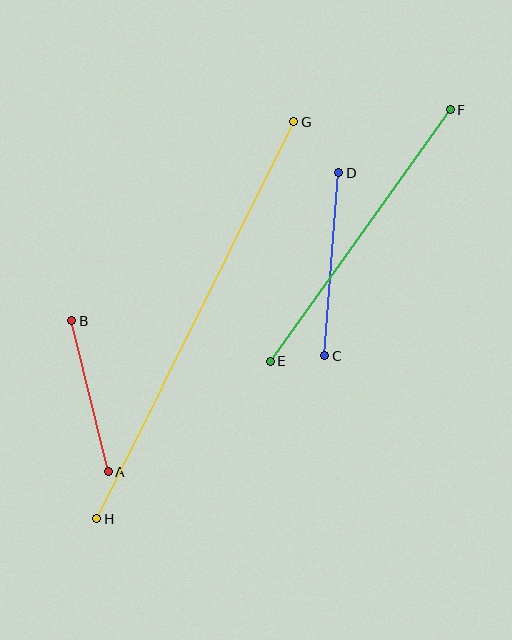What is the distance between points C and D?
The distance is approximately 183 pixels.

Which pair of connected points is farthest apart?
Points G and H are farthest apart.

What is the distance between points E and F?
The distance is approximately 309 pixels.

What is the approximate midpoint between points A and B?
The midpoint is at approximately (90, 396) pixels.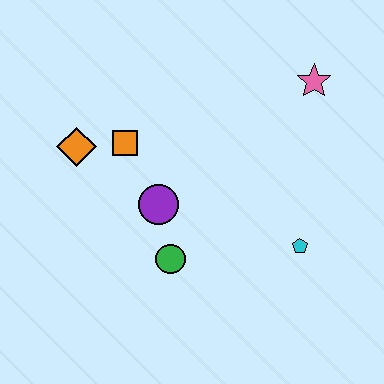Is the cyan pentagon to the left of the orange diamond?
No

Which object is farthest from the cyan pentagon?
The orange diamond is farthest from the cyan pentagon.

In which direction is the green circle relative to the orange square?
The green circle is below the orange square.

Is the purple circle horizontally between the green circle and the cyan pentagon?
No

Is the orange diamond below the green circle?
No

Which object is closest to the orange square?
The orange diamond is closest to the orange square.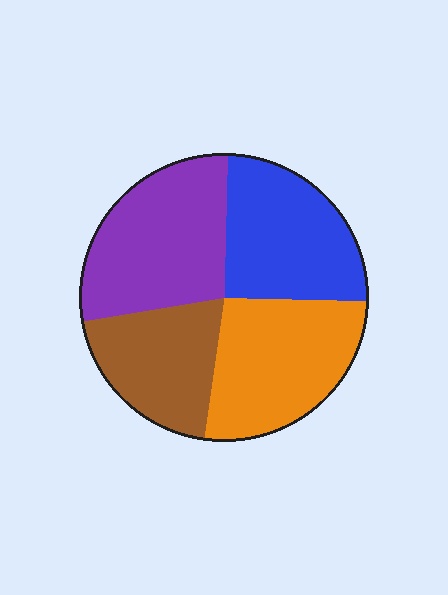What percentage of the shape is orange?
Orange covers 27% of the shape.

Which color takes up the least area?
Brown, at roughly 20%.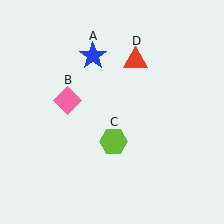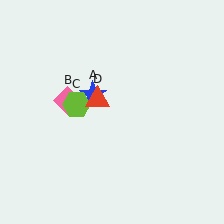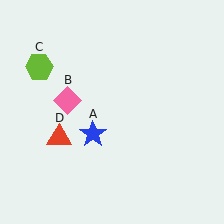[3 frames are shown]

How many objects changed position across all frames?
3 objects changed position: blue star (object A), lime hexagon (object C), red triangle (object D).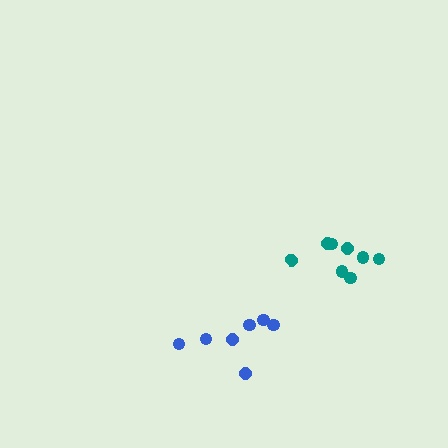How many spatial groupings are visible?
There are 2 spatial groupings.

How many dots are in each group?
Group 1: 8 dots, Group 2: 7 dots (15 total).